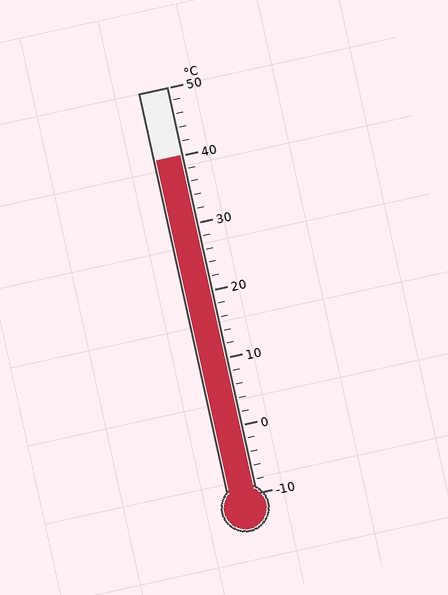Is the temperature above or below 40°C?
The temperature is at 40°C.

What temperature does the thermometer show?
The thermometer shows approximately 40°C.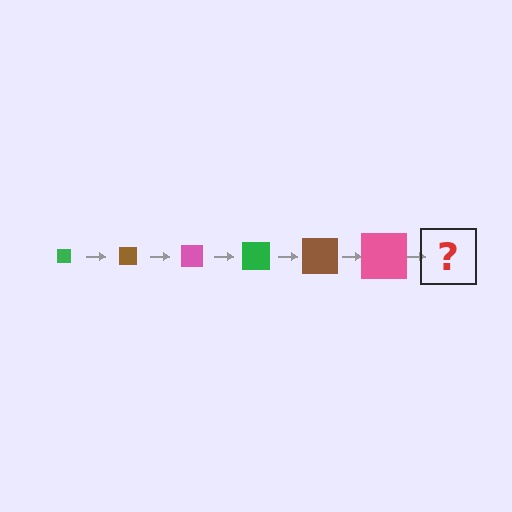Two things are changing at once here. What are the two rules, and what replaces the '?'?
The two rules are that the square grows larger each step and the color cycles through green, brown, and pink. The '?' should be a green square, larger than the previous one.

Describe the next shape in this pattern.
It should be a green square, larger than the previous one.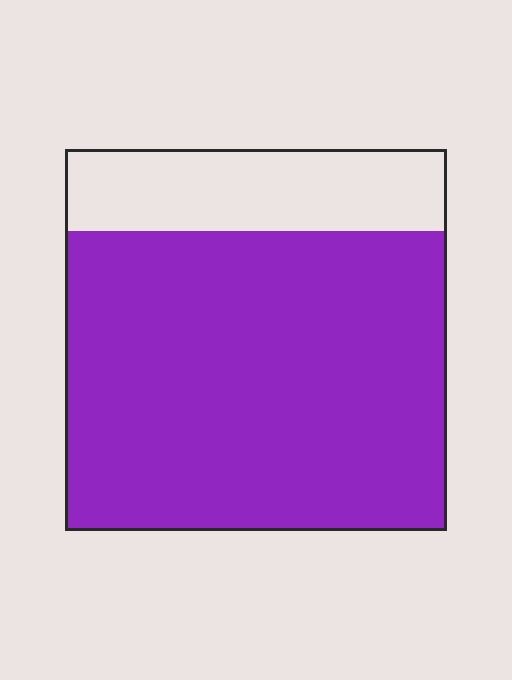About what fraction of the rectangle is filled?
About four fifths (4/5).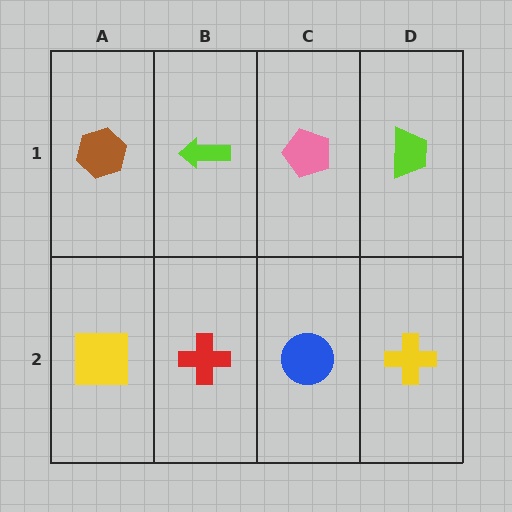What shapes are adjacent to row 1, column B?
A red cross (row 2, column B), a brown hexagon (row 1, column A), a pink pentagon (row 1, column C).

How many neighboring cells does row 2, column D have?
2.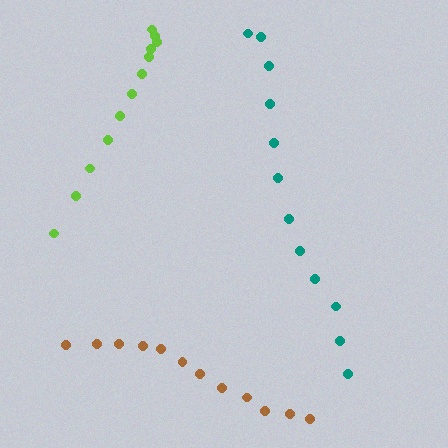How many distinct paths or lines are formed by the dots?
There are 3 distinct paths.